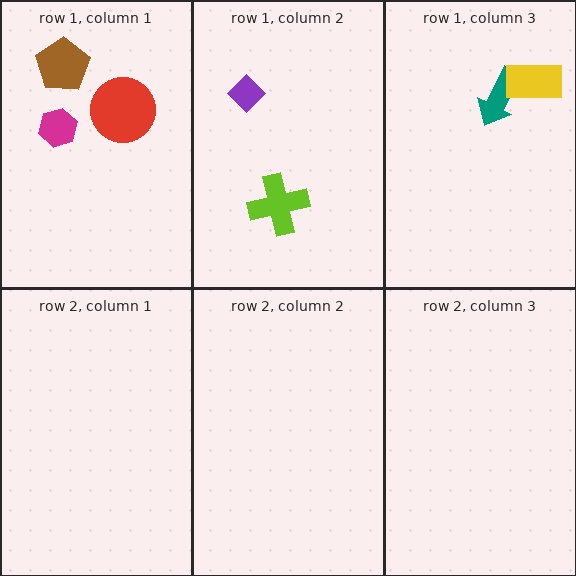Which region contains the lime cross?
The row 1, column 2 region.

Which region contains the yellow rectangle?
The row 1, column 3 region.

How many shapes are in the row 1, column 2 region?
2.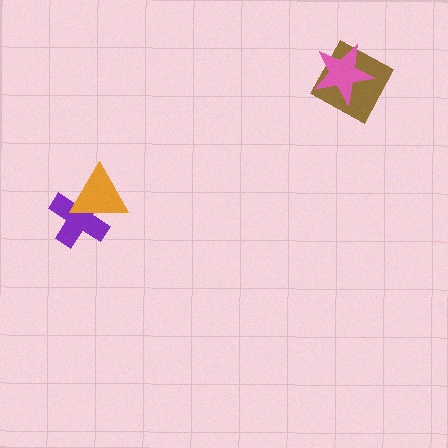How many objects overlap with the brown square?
1 object overlaps with the brown square.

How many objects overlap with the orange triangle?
1 object overlaps with the orange triangle.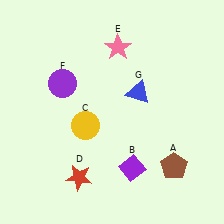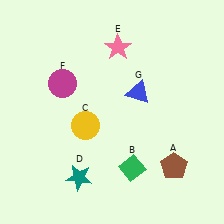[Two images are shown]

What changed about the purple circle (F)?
In Image 1, F is purple. In Image 2, it changed to magenta.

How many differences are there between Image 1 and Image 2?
There are 3 differences between the two images.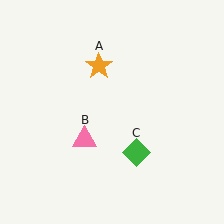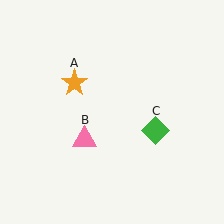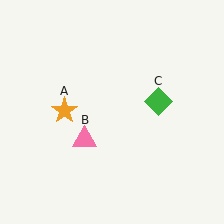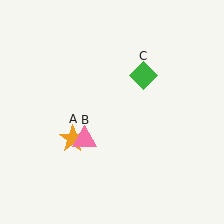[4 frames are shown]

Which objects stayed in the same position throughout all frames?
Pink triangle (object B) remained stationary.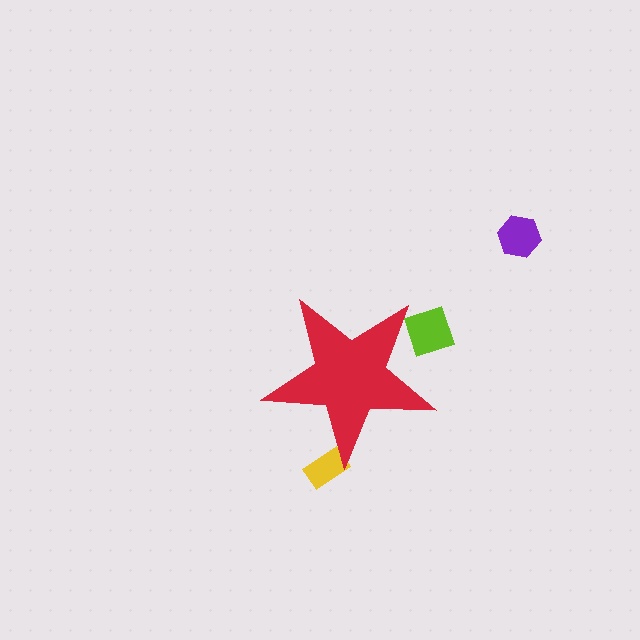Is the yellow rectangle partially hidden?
Yes, the yellow rectangle is partially hidden behind the red star.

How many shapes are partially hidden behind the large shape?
2 shapes are partially hidden.